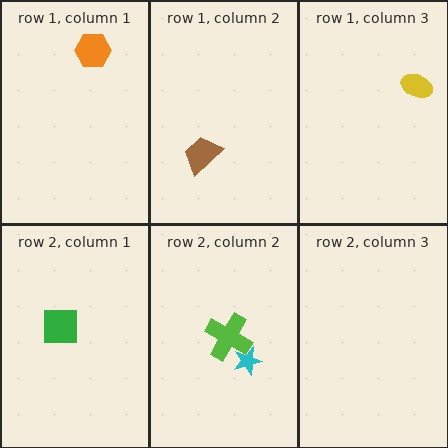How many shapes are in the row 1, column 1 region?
1.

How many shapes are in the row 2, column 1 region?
1.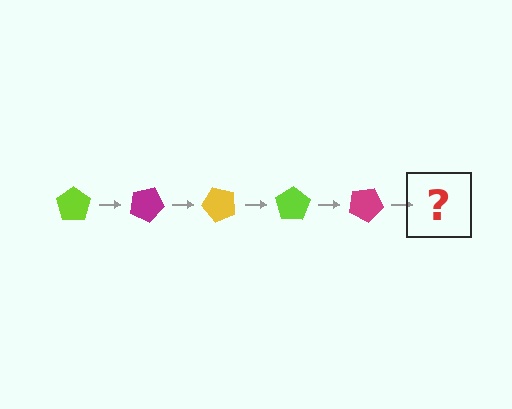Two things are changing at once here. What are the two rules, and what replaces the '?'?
The two rules are that it rotates 25 degrees each step and the color cycles through lime, magenta, and yellow. The '?' should be a yellow pentagon, rotated 125 degrees from the start.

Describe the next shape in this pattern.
It should be a yellow pentagon, rotated 125 degrees from the start.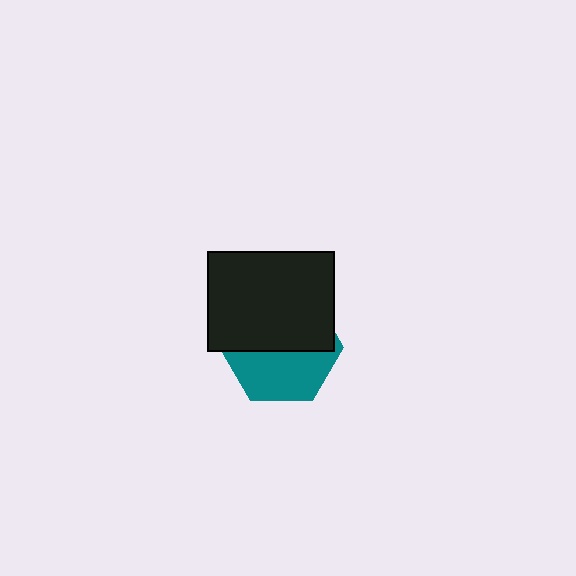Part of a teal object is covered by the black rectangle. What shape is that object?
It is a hexagon.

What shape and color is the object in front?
The object in front is a black rectangle.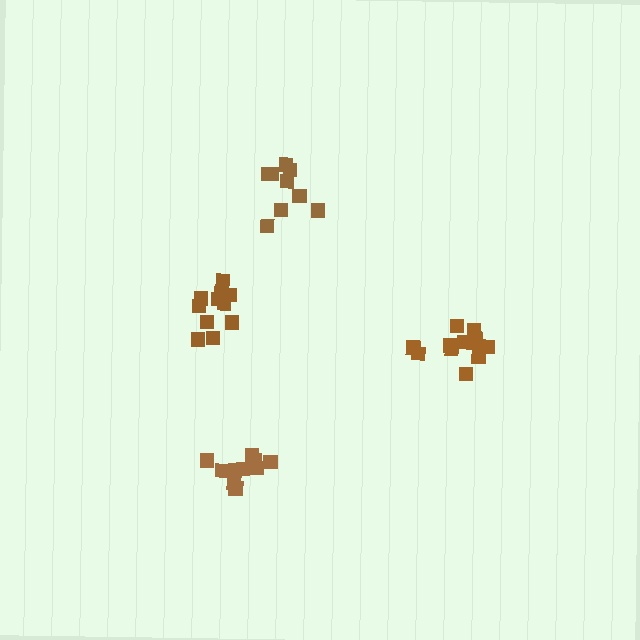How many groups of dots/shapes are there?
There are 4 groups.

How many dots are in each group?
Group 1: 12 dots, Group 2: 13 dots, Group 3: 10 dots, Group 4: 9 dots (44 total).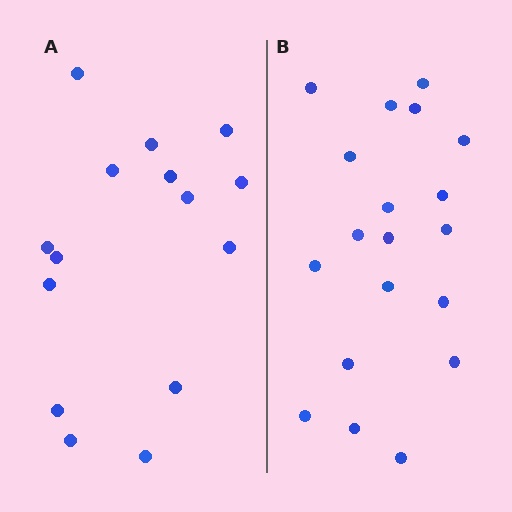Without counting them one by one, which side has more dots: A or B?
Region B (the right region) has more dots.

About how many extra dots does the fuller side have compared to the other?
Region B has about 4 more dots than region A.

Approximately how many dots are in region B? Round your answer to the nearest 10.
About 20 dots. (The exact count is 19, which rounds to 20.)